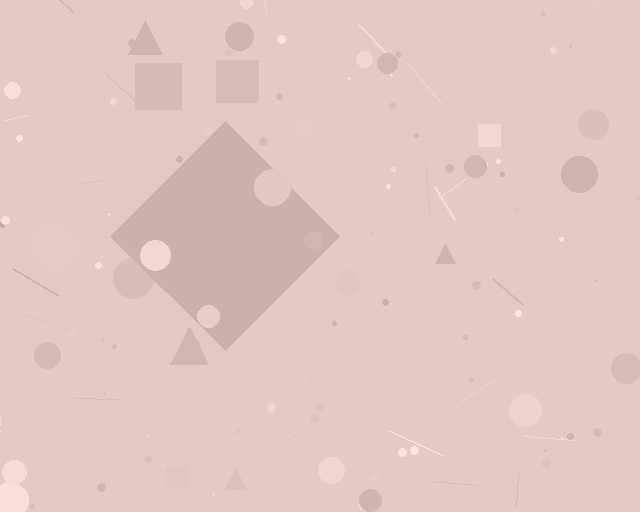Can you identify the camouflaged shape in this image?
The camouflaged shape is a diamond.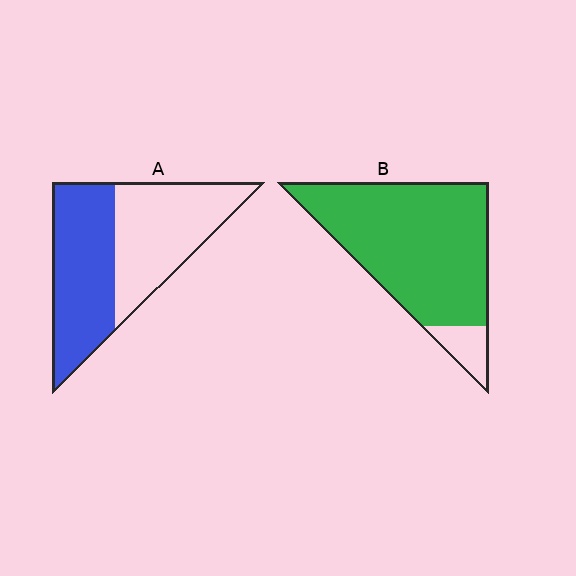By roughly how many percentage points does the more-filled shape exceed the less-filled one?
By roughly 40 percentage points (B over A).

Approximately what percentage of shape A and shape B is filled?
A is approximately 50% and B is approximately 90%.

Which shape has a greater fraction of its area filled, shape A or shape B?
Shape B.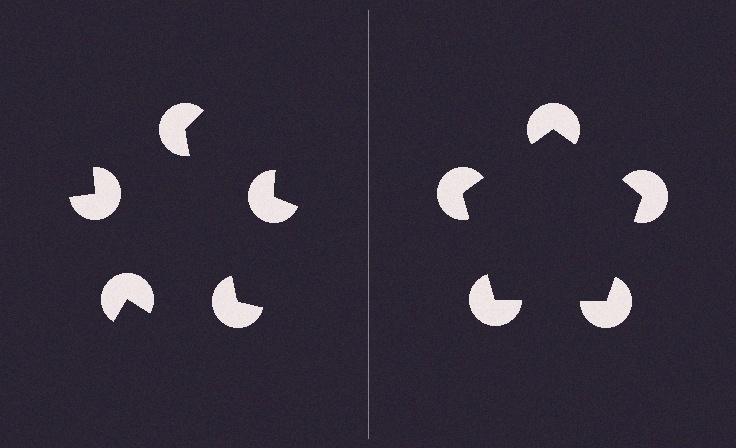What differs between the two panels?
The pac-man discs are positioned identically on both sides; only the wedge orientations differ. On the right they align to a pentagon; on the left they are misaligned.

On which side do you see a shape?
An illusory pentagon appears on the right side. On the left side the wedge cuts are rotated, so no coherent shape forms.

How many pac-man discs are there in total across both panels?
10 — 5 on each side.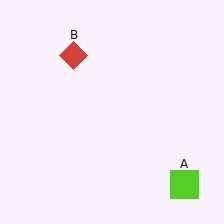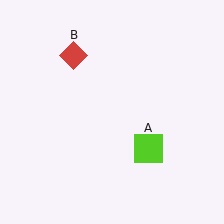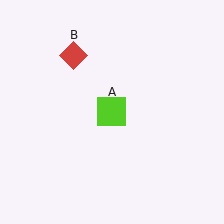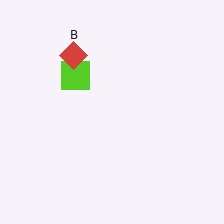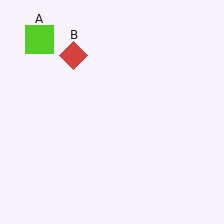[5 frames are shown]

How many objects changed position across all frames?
1 object changed position: lime square (object A).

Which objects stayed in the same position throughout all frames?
Red diamond (object B) remained stationary.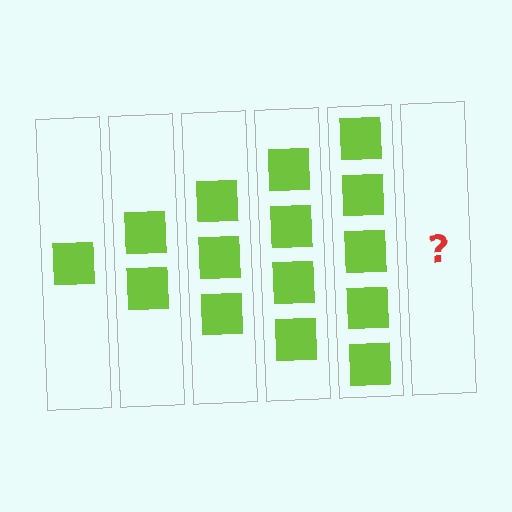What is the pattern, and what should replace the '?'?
The pattern is that each step adds one more square. The '?' should be 6 squares.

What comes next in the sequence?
The next element should be 6 squares.